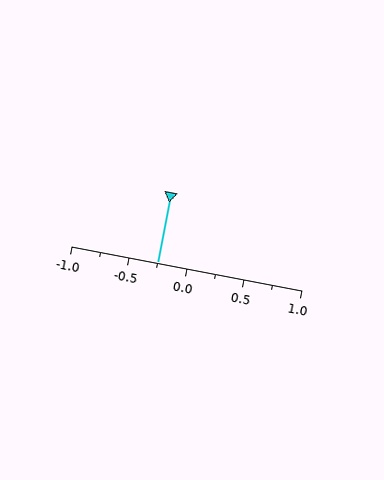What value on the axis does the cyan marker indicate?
The marker indicates approximately -0.25.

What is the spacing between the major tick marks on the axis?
The major ticks are spaced 0.5 apart.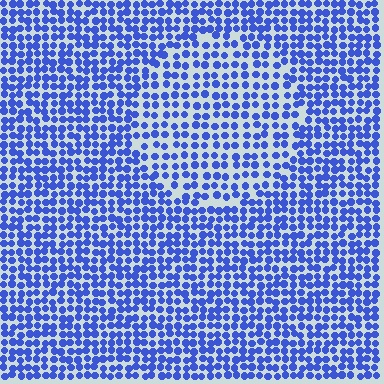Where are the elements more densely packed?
The elements are more densely packed outside the circle boundary.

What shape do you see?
I see a circle.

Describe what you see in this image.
The image contains small blue elements arranged at two different densities. A circle-shaped region is visible where the elements are less densely packed than the surrounding area.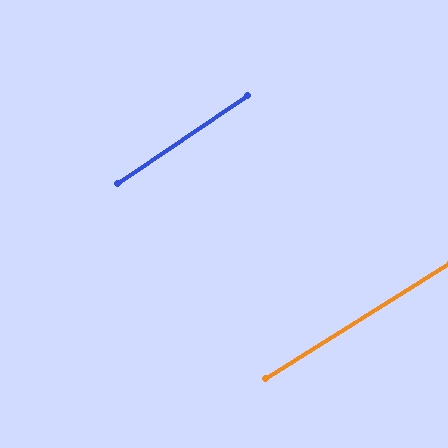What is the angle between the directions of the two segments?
Approximately 2 degrees.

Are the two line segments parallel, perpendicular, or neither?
Parallel — their directions differ by only 1.8°.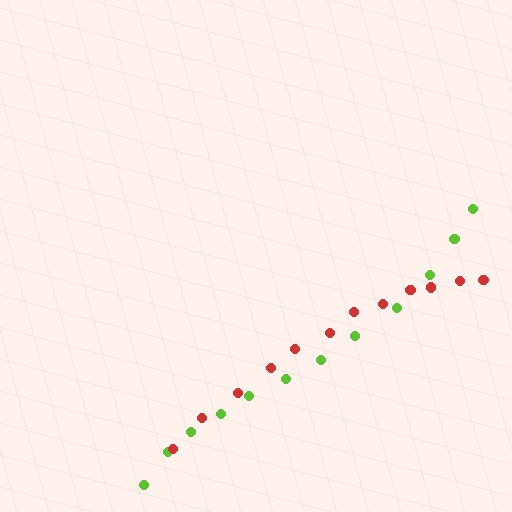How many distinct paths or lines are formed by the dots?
There are 2 distinct paths.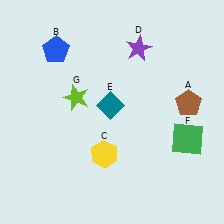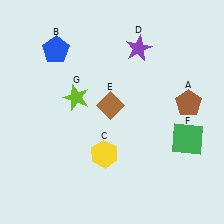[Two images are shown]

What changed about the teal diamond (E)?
In Image 1, E is teal. In Image 2, it changed to brown.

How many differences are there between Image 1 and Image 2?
There is 1 difference between the two images.